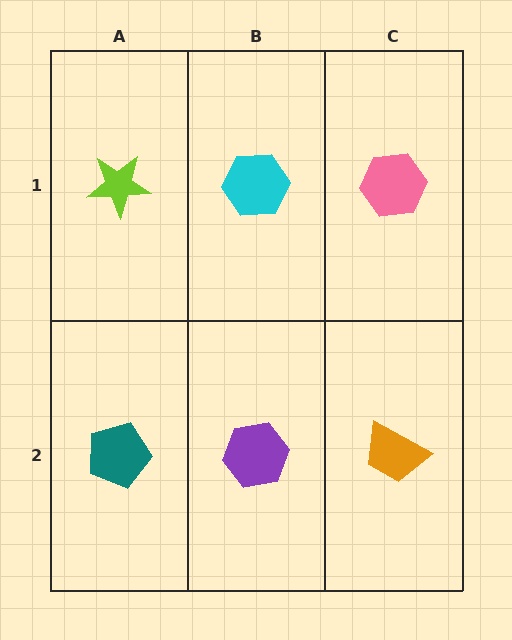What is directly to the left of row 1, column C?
A cyan hexagon.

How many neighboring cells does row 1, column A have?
2.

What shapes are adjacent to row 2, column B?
A cyan hexagon (row 1, column B), a teal pentagon (row 2, column A), an orange trapezoid (row 2, column C).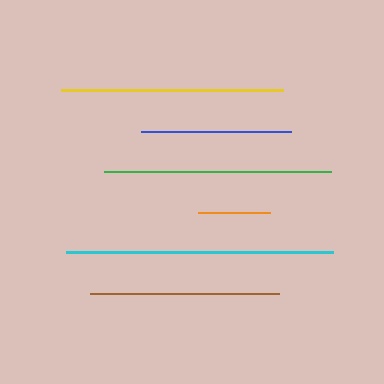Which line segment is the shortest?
The orange line is the shortest at approximately 71 pixels.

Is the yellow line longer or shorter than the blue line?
The yellow line is longer than the blue line.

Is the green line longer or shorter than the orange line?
The green line is longer than the orange line.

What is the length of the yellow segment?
The yellow segment is approximately 222 pixels long.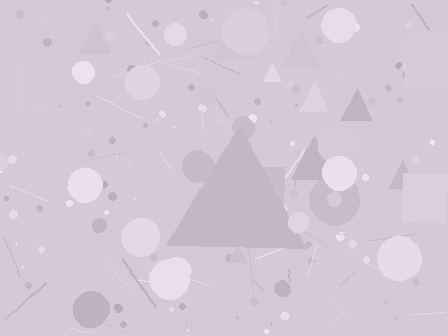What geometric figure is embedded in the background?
A triangle is embedded in the background.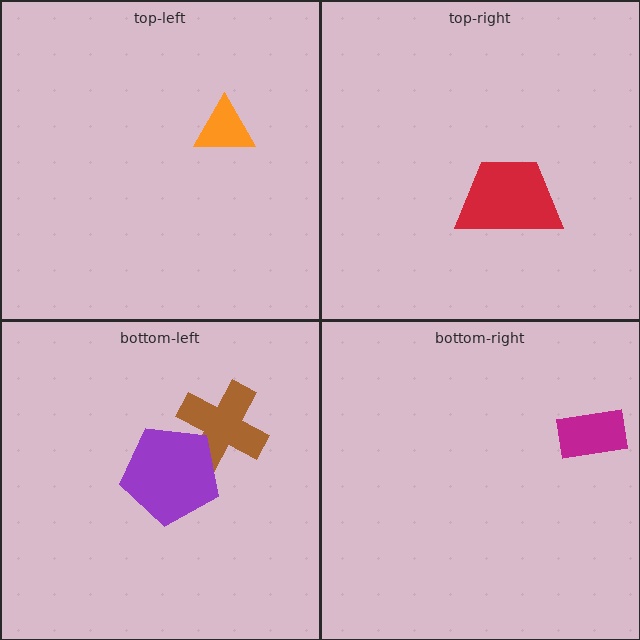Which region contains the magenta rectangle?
The bottom-right region.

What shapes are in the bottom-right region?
The magenta rectangle.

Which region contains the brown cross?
The bottom-left region.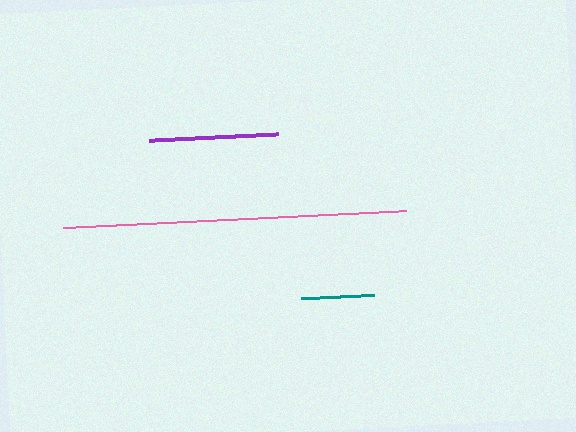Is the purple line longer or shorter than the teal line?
The purple line is longer than the teal line.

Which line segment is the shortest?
The teal line is the shortest at approximately 73 pixels.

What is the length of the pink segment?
The pink segment is approximately 343 pixels long.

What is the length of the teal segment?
The teal segment is approximately 73 pixels long.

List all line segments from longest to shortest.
From longest to shortest: pink, purple, teal.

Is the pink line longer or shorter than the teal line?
The pink line is longer than the teal line.